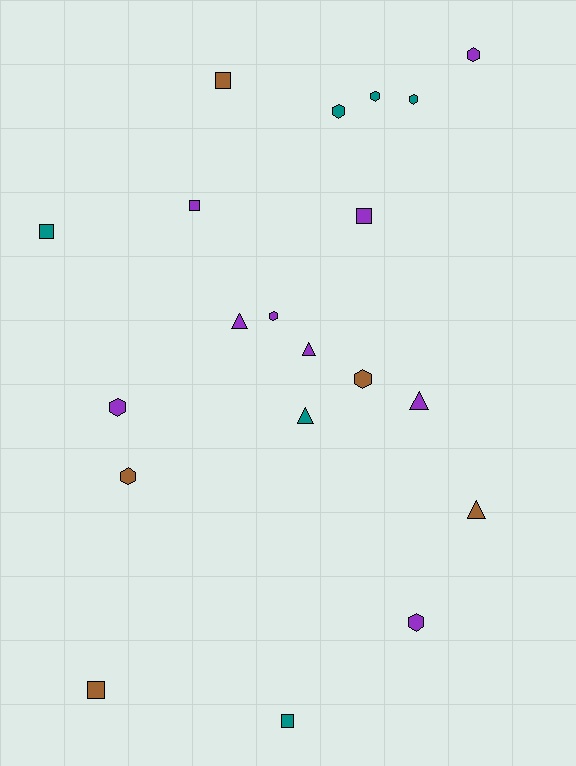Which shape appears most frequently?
Hexagon, with 9 objects.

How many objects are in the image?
There are 20 objects.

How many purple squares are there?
There are 2 purple squares.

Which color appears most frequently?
Purple, with 9 objects.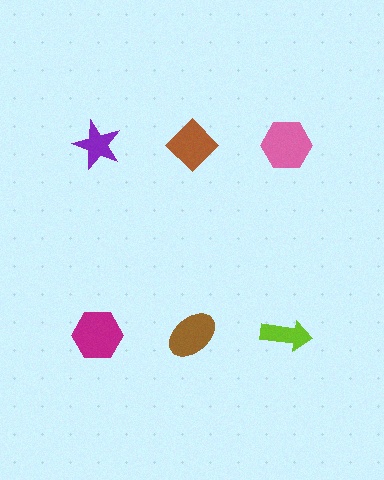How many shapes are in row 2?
3 shapes.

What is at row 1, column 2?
A brown diamond.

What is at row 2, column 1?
A magenta hexagon.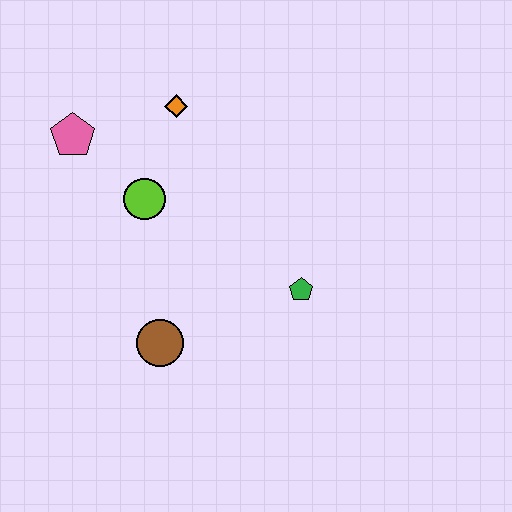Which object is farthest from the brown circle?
The orange diamond is farthest from the brown circle.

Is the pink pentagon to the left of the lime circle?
Yes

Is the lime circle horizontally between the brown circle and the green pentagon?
No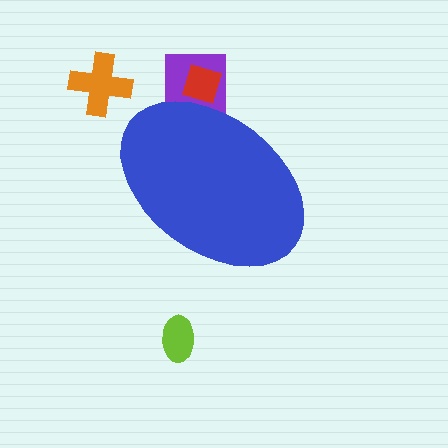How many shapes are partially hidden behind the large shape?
2 shapes are partially hidden.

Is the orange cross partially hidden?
No, the orange cross is fully visible.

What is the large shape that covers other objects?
A blue ellipse.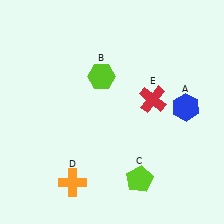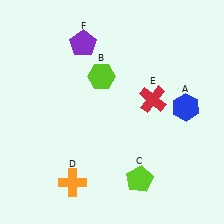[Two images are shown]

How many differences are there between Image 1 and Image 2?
There is 1 difference between the two images.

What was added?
A purple pentagon (F) was added in Image 2.